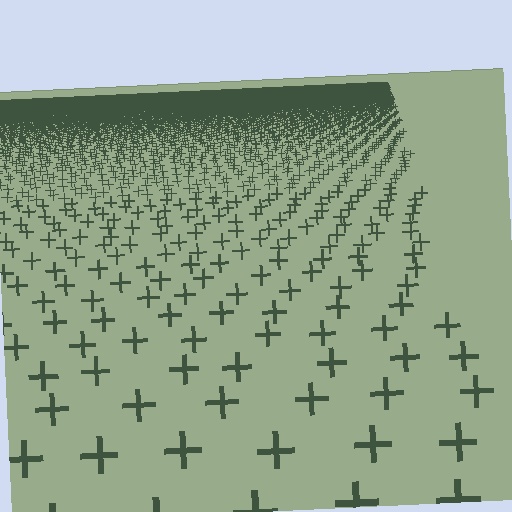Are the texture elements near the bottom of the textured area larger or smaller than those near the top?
Larger. Near the bottom, elements are closer to the viewer and appear at a bigger on-screen size.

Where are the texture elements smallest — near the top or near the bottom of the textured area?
Near the top.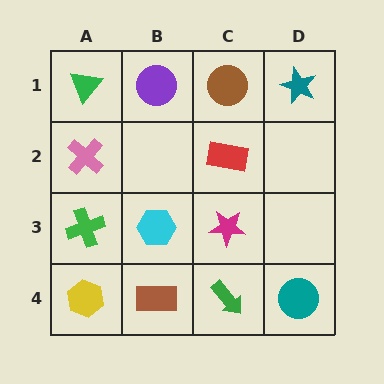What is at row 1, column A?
A green triangle.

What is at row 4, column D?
A teal circle.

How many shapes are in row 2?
2 shapes.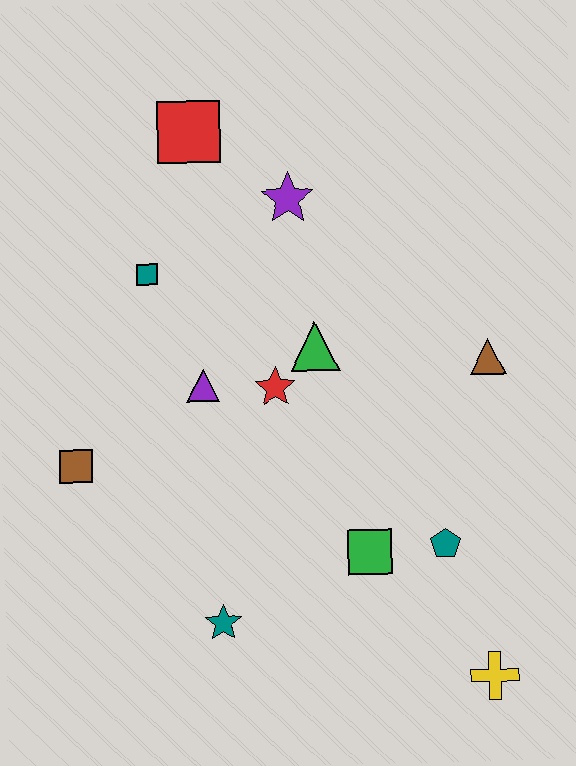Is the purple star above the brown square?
Yes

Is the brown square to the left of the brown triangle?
Yes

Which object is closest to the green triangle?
The red star is closest to the green triangle.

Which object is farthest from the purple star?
The yellow cross is farthest from the purple star.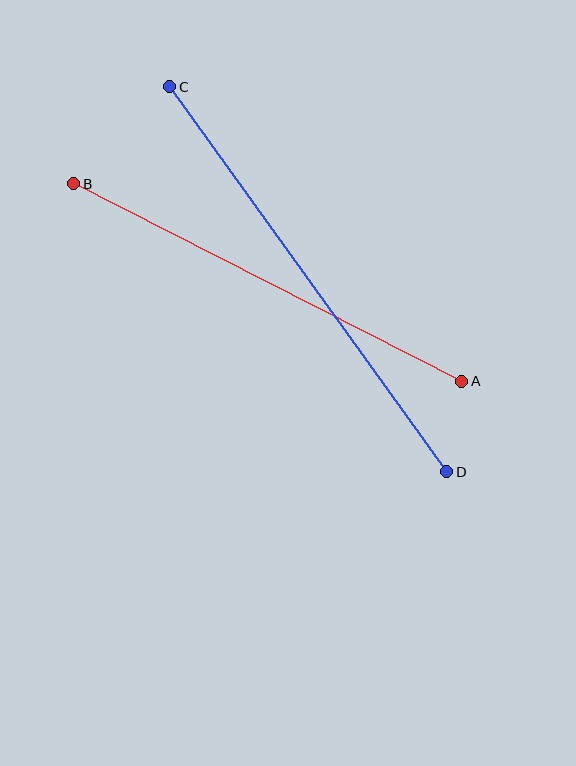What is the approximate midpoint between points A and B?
The midpoint is at approximately (268, 282) pixels.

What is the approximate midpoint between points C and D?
The midpoint is at approximately (308, 279) pixels.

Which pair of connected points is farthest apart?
Points C and D are farthest apart.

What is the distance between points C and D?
The distance is approximately 474 pixels.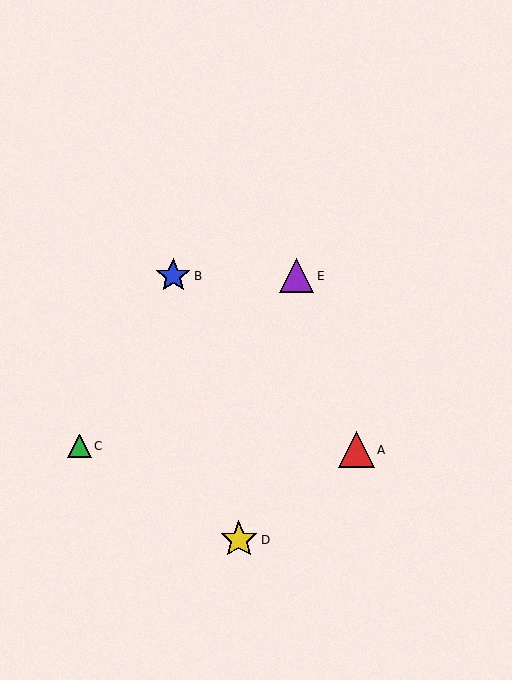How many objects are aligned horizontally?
2 objects (B, E) are aligned horizontally.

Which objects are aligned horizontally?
Objects B, E are aligned horizontally.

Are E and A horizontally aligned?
No, E is at y≈276 and A is at y≈450.